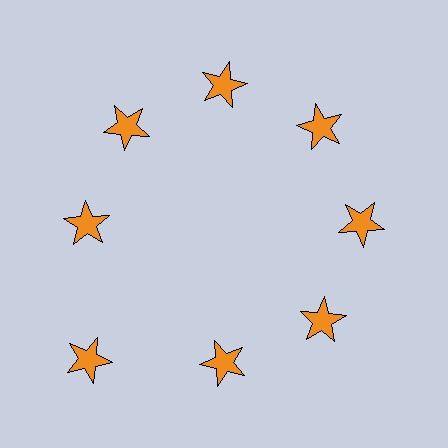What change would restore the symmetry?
The symmetry would be restored by moving it inward, back onto the ring so that all 8 stars sit at equal angles and equal distance from the center.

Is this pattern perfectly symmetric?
No. The 8 orange stars are arranged in a ring, but one element near the 8 o'clock position is pushed outward from the center, breaking the 8-fold rotational symmetry.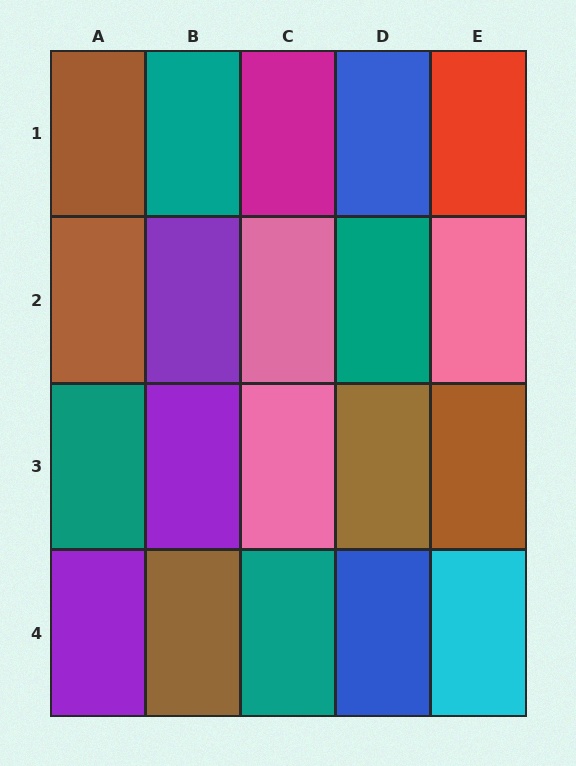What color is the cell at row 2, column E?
Pink.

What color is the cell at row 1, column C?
Magenta.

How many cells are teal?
4 cells are teal.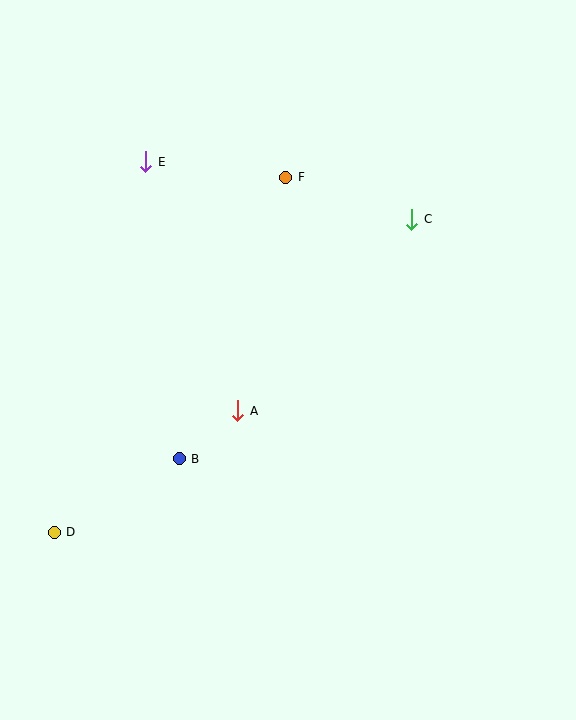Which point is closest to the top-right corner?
Point C is closest to the top-right corner.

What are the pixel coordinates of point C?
Point C is at (412, 219).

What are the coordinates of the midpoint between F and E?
The midpoint between F and E is at (216, 169).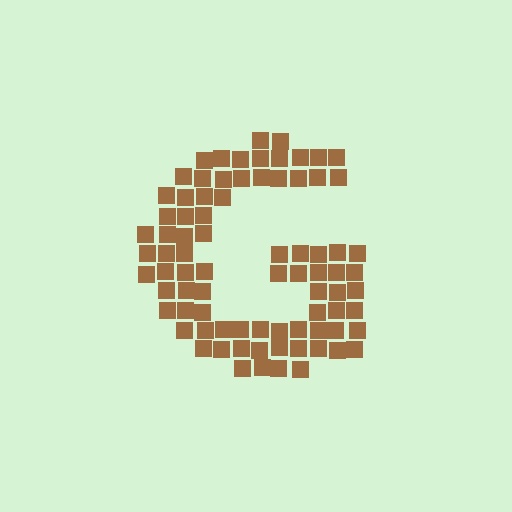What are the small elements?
The small elements are squares.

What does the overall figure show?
The overall figure shows the letter G.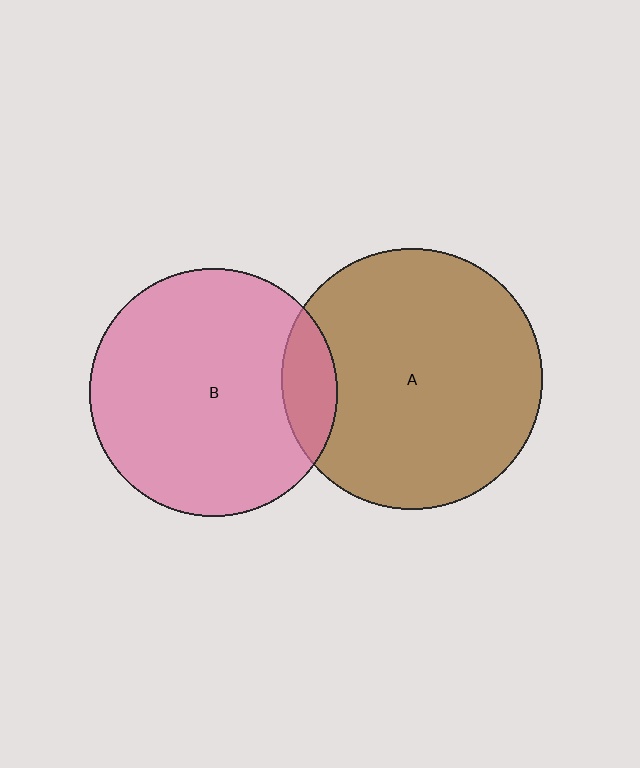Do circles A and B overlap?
Yes.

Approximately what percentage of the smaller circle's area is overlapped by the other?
Approximately 15%.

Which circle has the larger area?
Circle A (brown).